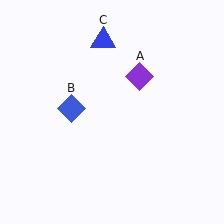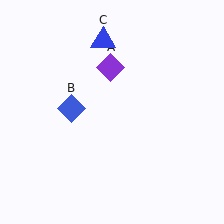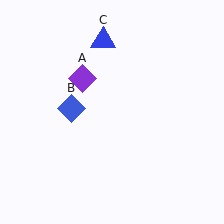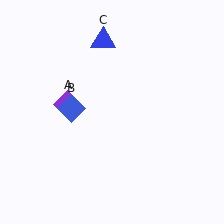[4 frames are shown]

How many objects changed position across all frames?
1 object changed position: purple diamond (object A).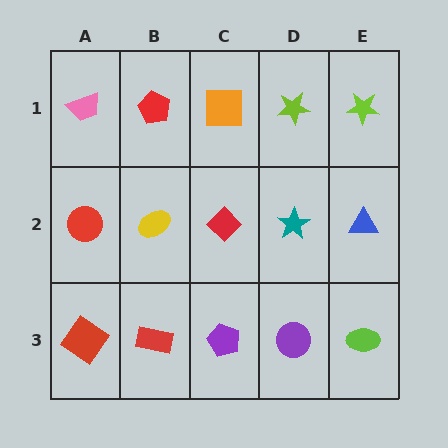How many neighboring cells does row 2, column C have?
4.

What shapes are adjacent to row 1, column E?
A blue triangle (row 2, column E), a lime star (row 1, column D).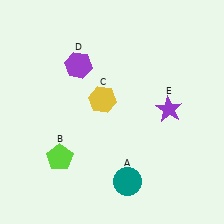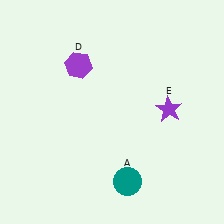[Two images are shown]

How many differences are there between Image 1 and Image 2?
There are 2 differences between the two images.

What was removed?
The yellow hexagon (C), the lime pentagon (B) were removed in Image 2.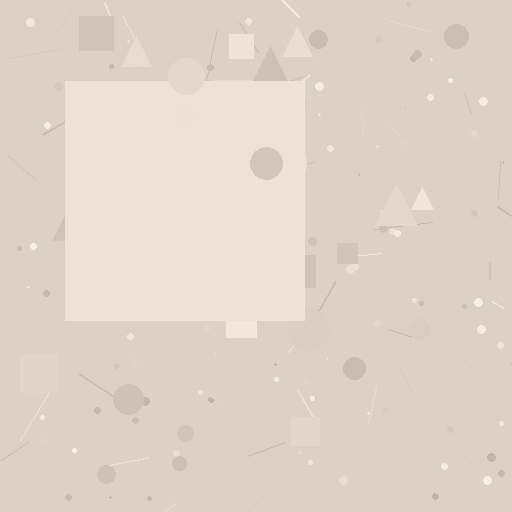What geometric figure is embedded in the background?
A square is embedded in the background.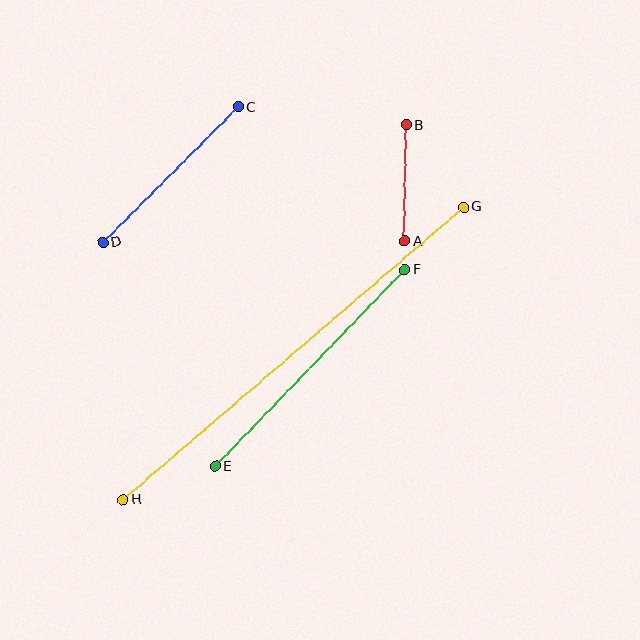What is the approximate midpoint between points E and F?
The midpoint is at approximately (310, 368) pixels.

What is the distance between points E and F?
The distance is approximately 273 pixels.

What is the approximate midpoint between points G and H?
The midpoint is at approximately (293, 353) pixels.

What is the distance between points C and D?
The distance is approximately 191 pixels.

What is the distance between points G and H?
The distance is approximately 449 pixels.